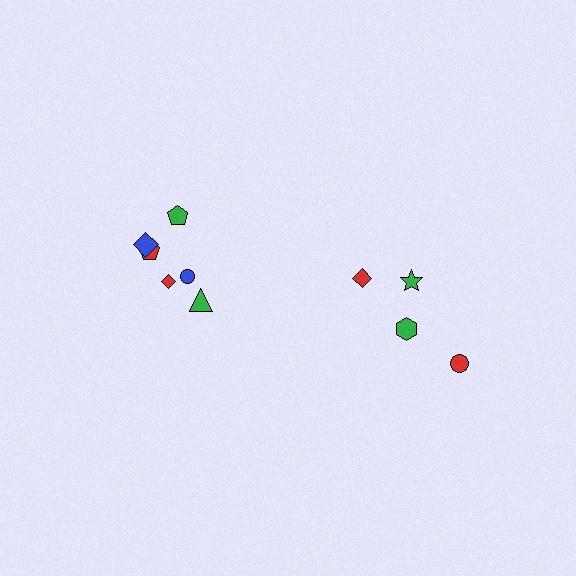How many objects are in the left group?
There are 6 objects.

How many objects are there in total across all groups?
There are 10 objects.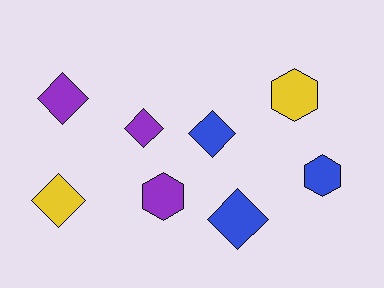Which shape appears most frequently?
Diamond, with 5 objects.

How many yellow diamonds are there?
There is 1 yellow diamond.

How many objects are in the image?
There are 8 objects.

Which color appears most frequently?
Blue, with 3 objects.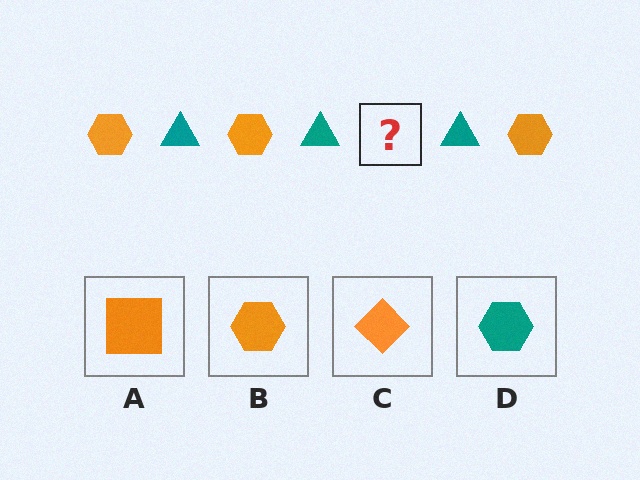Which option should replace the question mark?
Option B.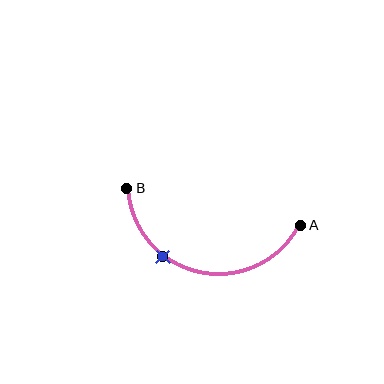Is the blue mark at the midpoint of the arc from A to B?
No. The blue mark lies on the arc but is closer to endpoint B. The arc midpoint would be at the point on the curve equidistant along the arc from both A and B.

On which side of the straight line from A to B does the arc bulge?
The arc bulges below the straight line connecting A and B.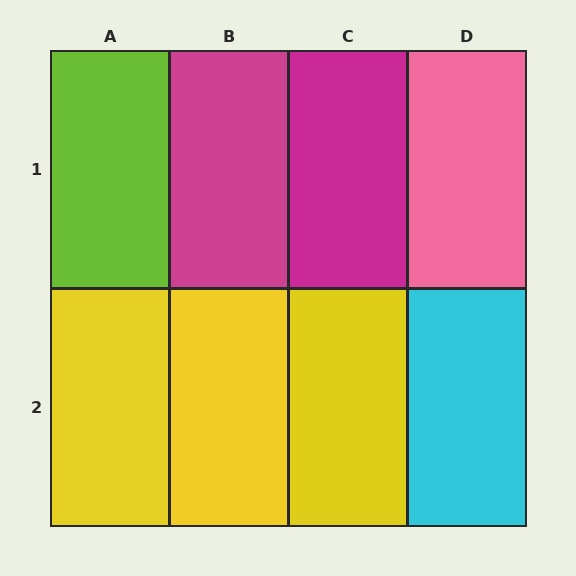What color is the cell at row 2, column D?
Cyan.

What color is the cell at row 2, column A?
Yellow.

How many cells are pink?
1 cell is pink.